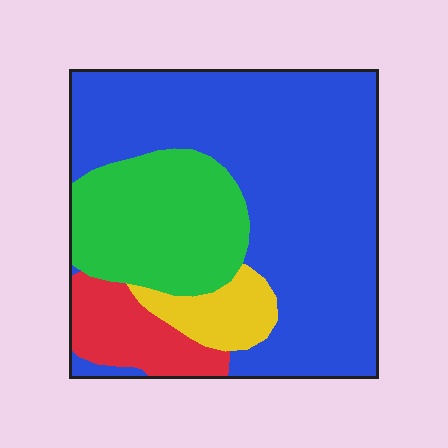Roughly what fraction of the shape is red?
Red covers roughly 10% of the shape.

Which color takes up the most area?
Blue, at roughly 60%.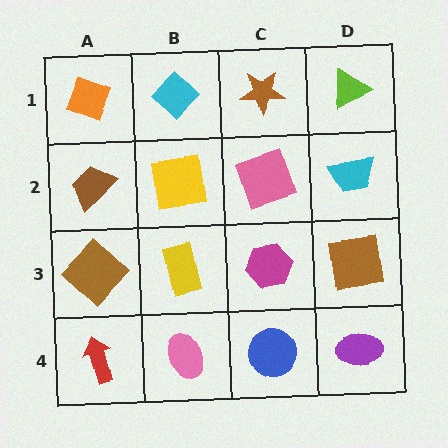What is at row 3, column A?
A brown diamond.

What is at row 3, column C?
A magenta hexagon.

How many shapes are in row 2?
4 shapes.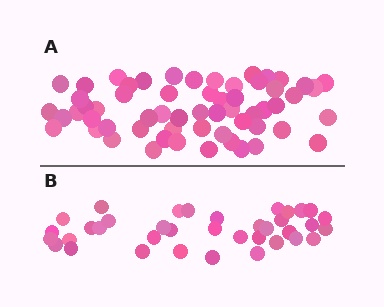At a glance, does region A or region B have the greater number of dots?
Region A (the top region) has more dots.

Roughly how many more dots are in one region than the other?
Region A has approximately 20 more dots than region B.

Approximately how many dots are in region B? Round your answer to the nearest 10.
About 40 dots. (The exact count is 37, which rounds to 40.)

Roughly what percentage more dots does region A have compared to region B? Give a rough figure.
About 60% more.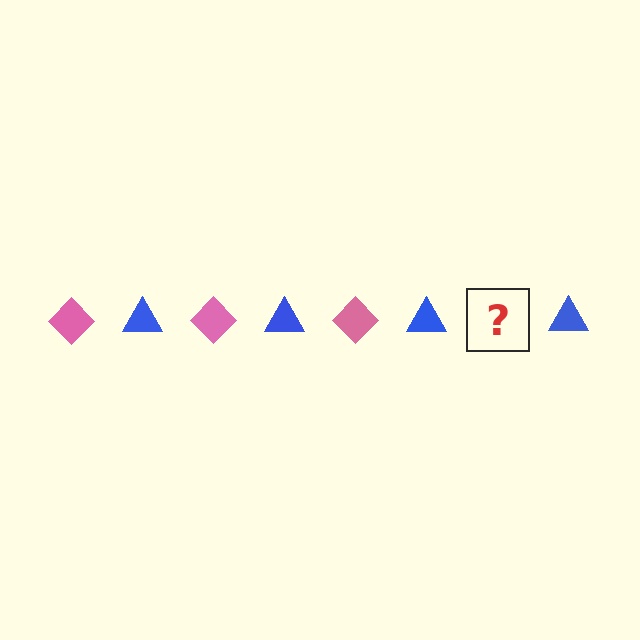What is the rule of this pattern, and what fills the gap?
The rule is that the pattern alternates between pink diamond and blue triangle. The gap should be filled with a pink diamond.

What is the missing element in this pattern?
The missing element is a pink diamond.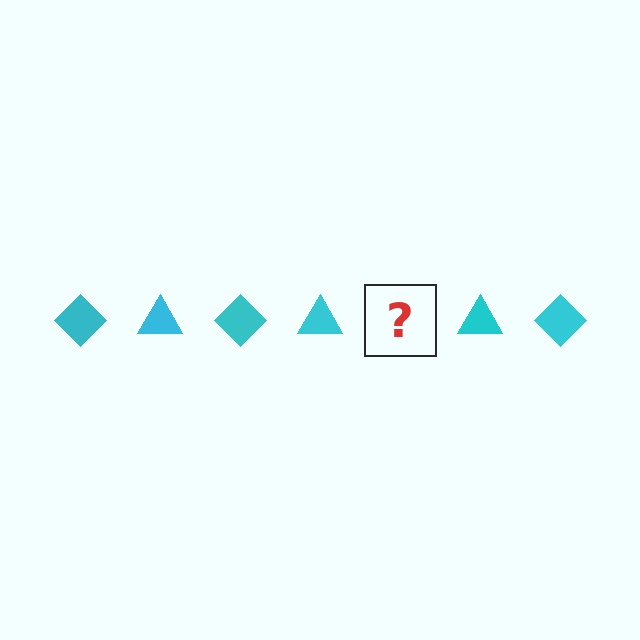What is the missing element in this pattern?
The missing element is a cyan diamond.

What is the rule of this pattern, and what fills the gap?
The rule is that the pattern cycles through diamond, triangle shapes in cyan. The gap should be filled with a cyan diamond.